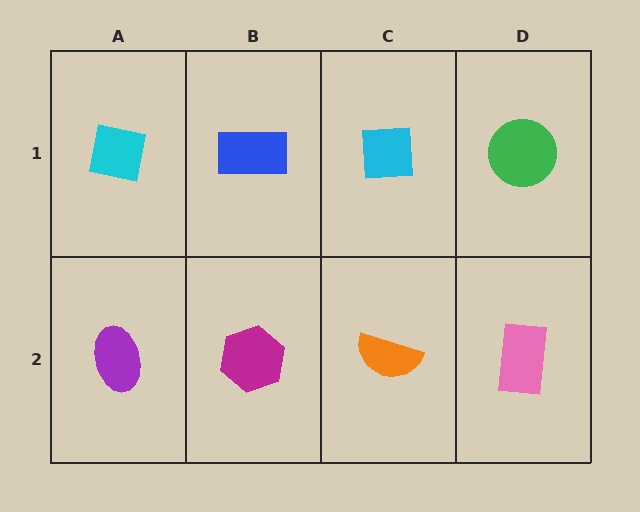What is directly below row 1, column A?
A purple ellipse.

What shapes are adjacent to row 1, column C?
An orange semicircle (row 2, column C), a blue rectangle (row 1, column B), a green circle (row 1, column D).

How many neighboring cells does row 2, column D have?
2.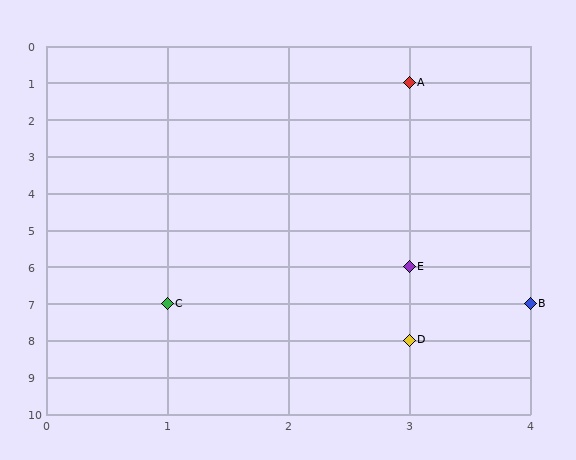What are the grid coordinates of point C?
Point C is at grid coordinates (1, 7).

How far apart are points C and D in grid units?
Points C and D are 2 columns and 1 row apart (about 2.2 grid units diagonally).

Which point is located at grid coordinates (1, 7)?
Point C is at (1, 7).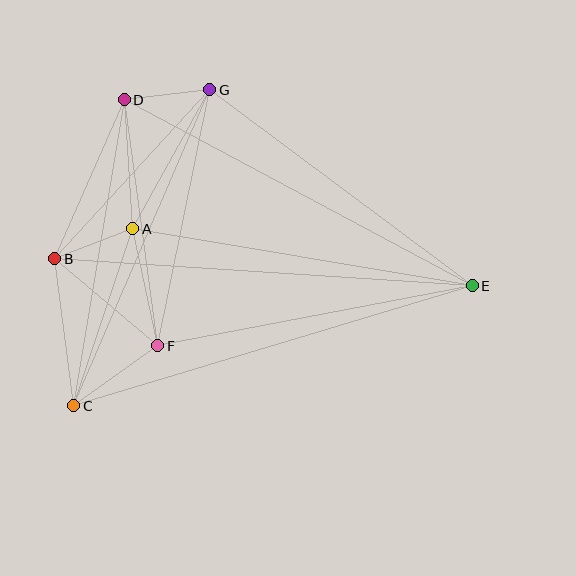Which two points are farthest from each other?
Points B and E are farthest from each other.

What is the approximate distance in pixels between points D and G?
The distance between D and G is approximately 86 pixels.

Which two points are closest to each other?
Points A and B are closest to each other.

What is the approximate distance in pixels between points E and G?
The distance between E and G is approximately 328 pixels.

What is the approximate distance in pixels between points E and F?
The distance between E and F is approximately 320 pixels.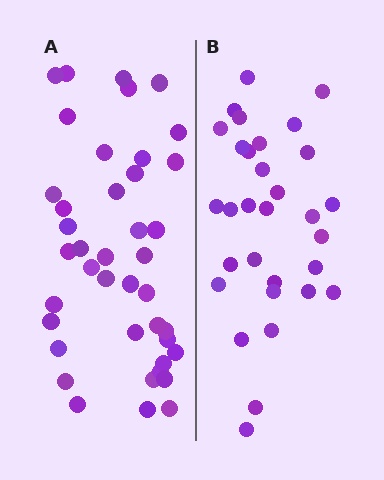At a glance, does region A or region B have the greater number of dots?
Region A (the left region) has more dots.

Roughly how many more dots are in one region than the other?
Region A has roughly 10 or so more dots than region B.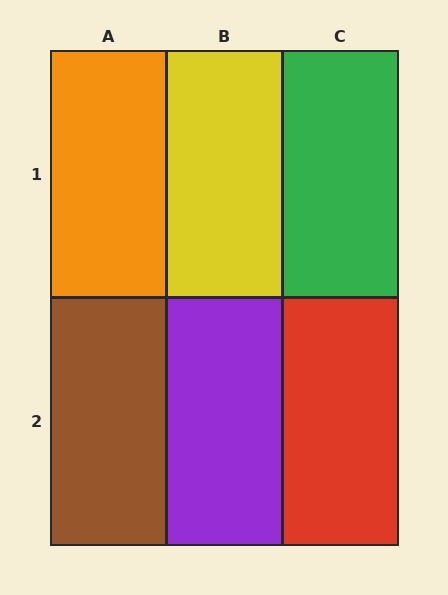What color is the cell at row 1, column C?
Green.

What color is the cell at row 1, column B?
Yellow.